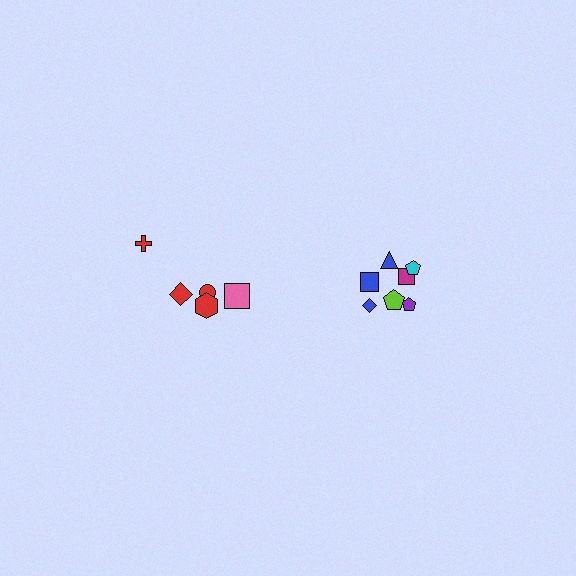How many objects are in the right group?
There are 8 objects.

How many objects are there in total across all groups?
There are 13 objects.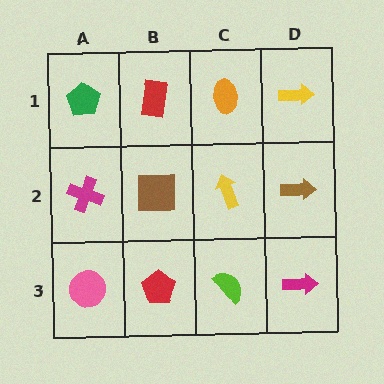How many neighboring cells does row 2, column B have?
4.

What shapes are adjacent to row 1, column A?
A magenta cross (row 2, column A), a red rectangle (row 1, column B).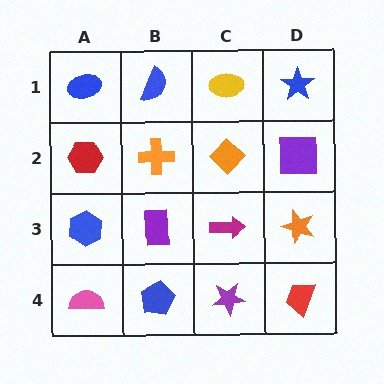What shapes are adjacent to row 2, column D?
A blue star (row 1, column D), an orange star (row 3, column D), an orange diamond (row 2, column C).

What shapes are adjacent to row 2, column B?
A blue semicircle (row 1, column B), a purple rectangle (row 3, column B), a red hexagon (row 2, column A), an orange diamond (row 2, column C).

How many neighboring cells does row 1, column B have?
3.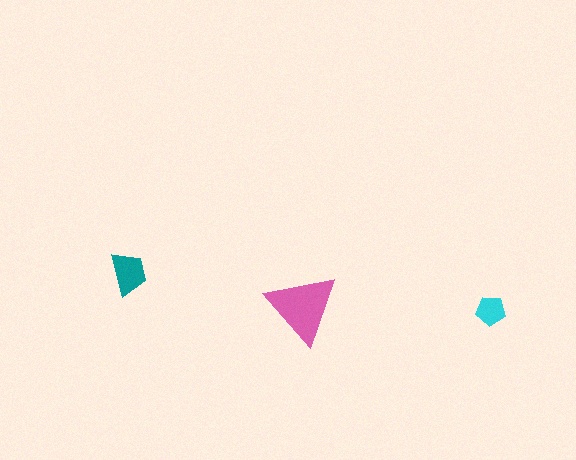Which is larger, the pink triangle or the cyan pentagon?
The pink triangle.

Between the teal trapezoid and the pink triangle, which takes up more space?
The pink triangle.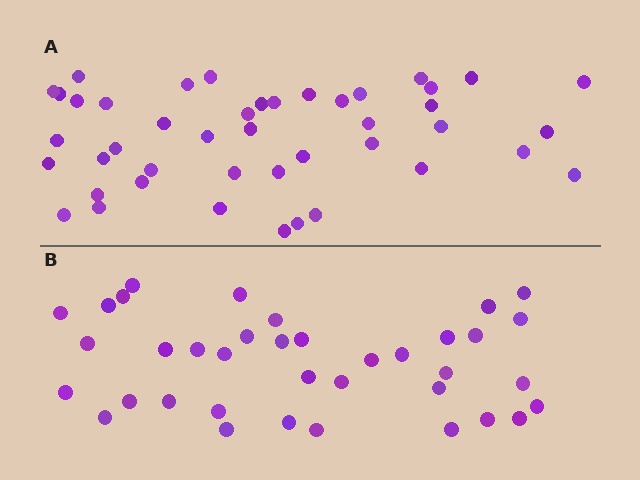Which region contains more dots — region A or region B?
Region A (the top region) has more dots.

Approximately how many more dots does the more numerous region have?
Region A has roughly 8 or so more dots than region B.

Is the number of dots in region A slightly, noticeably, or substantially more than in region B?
Region A has only slightly more — the two regions are fairly close. The ratio is roughly 1.2 to 1.